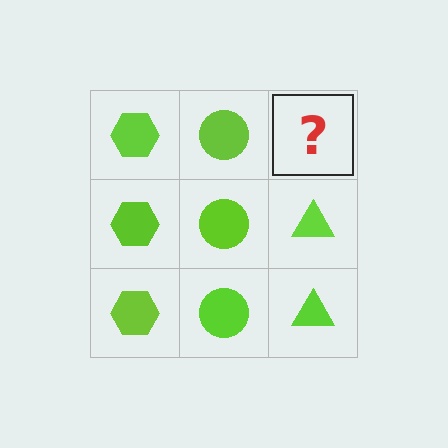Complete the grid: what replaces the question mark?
The question mark should be replaced with a lime triangle.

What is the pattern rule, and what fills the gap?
The rule is that each column has a consistent shape. The gap should be filled with a lime triangle.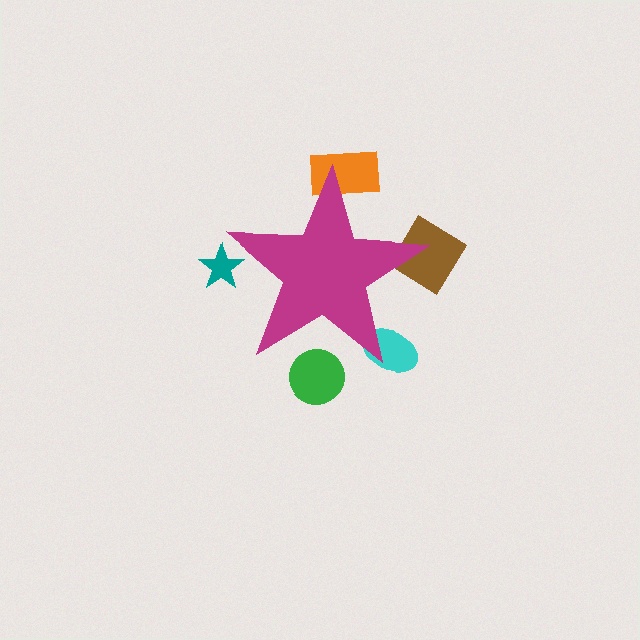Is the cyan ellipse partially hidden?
Yes, the cyan ellipse is partially hidden behind the magenta star.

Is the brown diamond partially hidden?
Yes, the brown diamond is partially hidden behind the magenta star.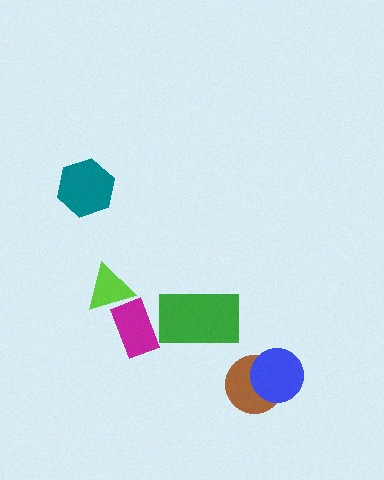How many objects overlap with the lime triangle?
1 object overlaps with the lime triangle.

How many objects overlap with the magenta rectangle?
1 object overlaps with the magenta rectangle.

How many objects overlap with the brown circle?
1 object overlaps with the brown circle.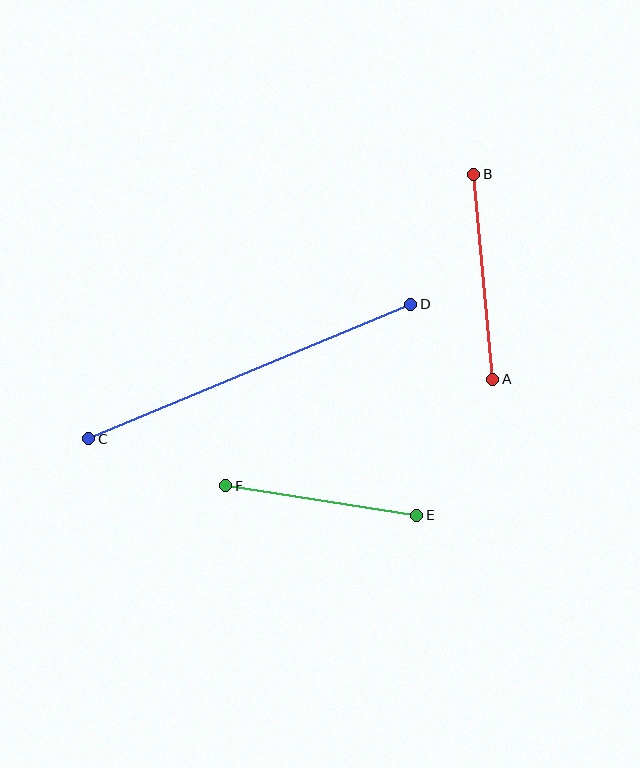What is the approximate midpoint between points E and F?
The midpoint is at approximately (321, 500) pixels.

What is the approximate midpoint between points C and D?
The midpoint is at approximately (250, 371) pixels.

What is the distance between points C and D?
The distance is approximately 349 pixels.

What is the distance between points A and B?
The distance is approximately 206 pixels.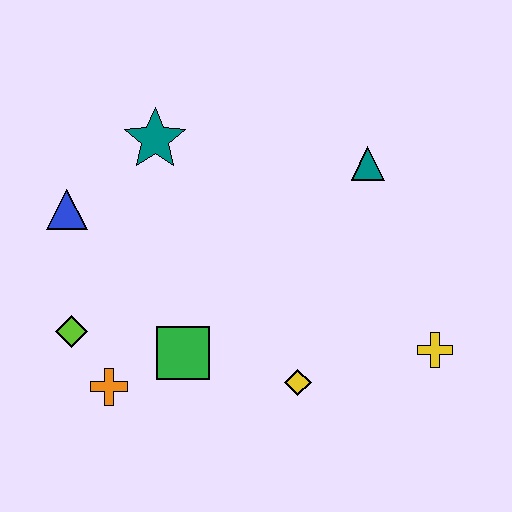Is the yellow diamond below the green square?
Yes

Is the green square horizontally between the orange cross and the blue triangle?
No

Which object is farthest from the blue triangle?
The yellow cross is farthest from the blue triangle.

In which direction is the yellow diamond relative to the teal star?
The yellow diamond is below the teal star.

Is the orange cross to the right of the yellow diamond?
No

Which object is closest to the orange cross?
The lime diamond is closest to the orange cross.